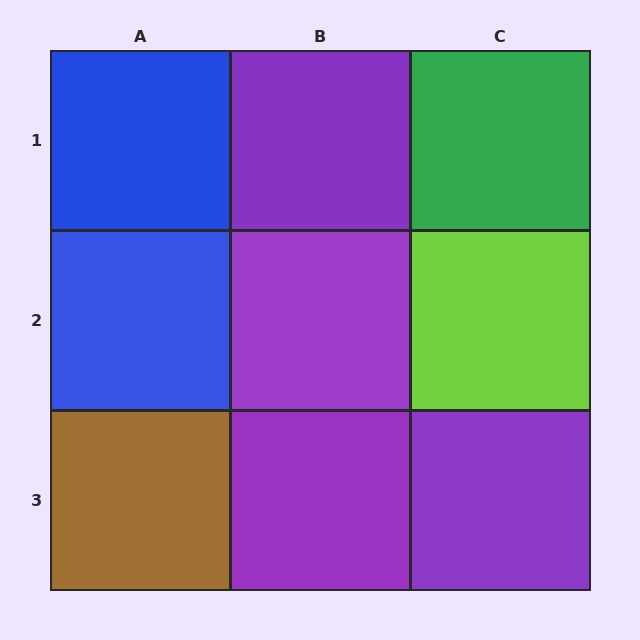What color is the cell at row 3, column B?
Purple.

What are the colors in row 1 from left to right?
Blue, purple, green.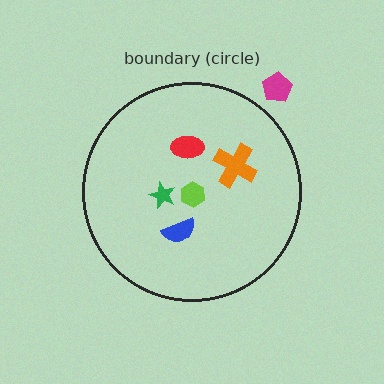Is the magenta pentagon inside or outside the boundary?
Outside.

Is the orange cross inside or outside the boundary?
Inside.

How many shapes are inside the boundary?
5 inside, 1 outside.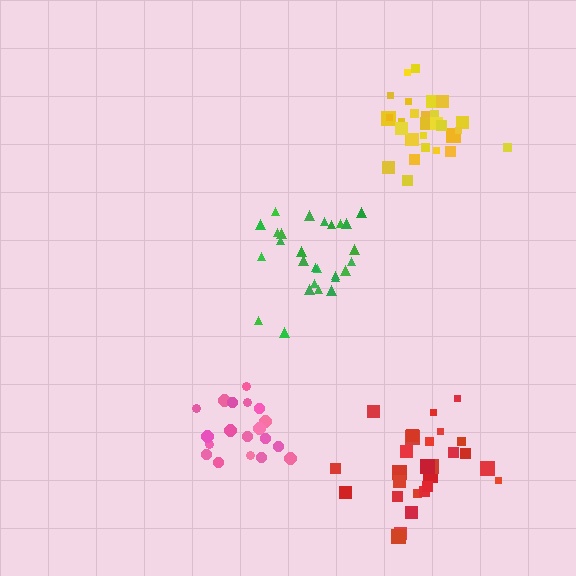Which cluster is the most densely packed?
Yellow.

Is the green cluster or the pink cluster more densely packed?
Pink.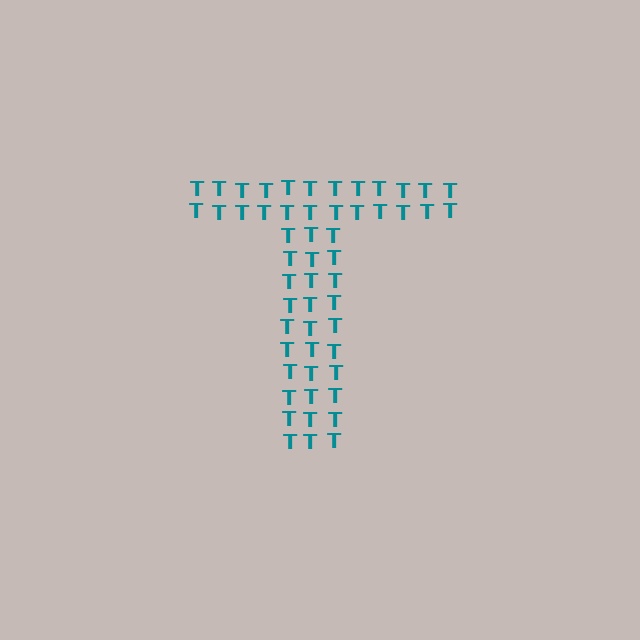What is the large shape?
The large shape is the letter T.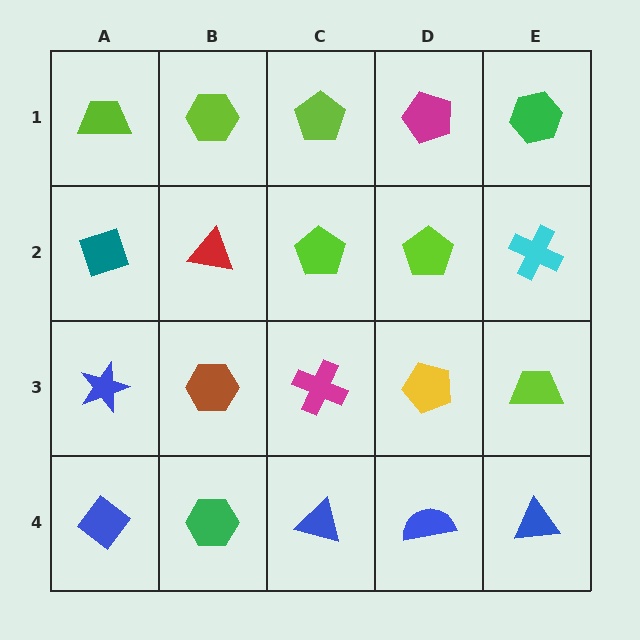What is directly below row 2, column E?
A lime trapezoid.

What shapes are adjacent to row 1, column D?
A lime pentagon (row 2, column D), a lime pentagon (row 1, column C), a green hexagon (row 1, column E).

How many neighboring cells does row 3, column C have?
4.